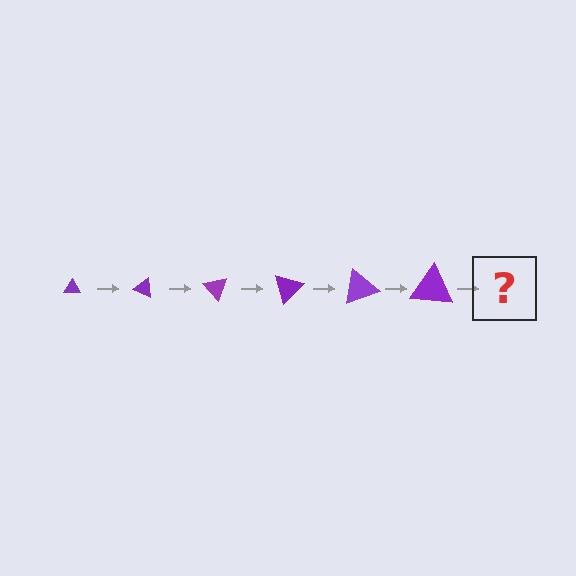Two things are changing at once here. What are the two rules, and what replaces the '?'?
The two rules are that the triangle grows larger each step and it rotates 25 degrees each step. The '?' should be a triangle, larger than the previous one and rotated 150 degrees from the start.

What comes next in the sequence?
The next element should be a triangle, larger than the previous one and rotated 150 degrees from the start.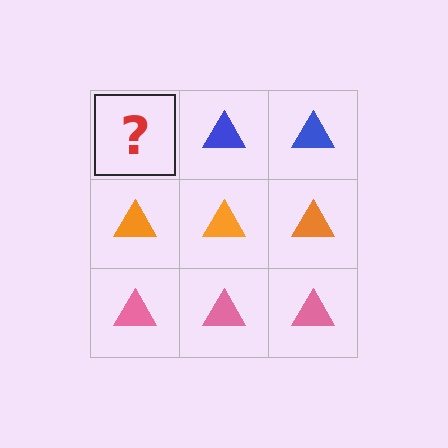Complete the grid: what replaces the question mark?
The question mark should be replaced with a blue triangle.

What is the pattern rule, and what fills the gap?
The rule is that each row has a consistent color. The gap should be filled with a blue triangle.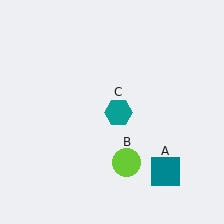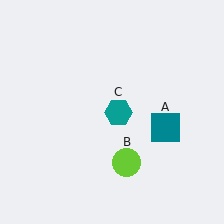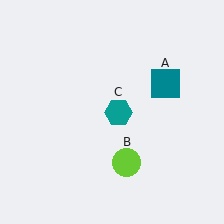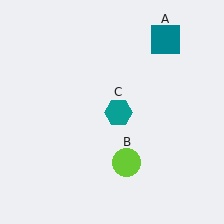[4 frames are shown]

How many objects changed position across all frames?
1 object changed position: teal square (object A).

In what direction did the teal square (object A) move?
The teal square (object A) moved up.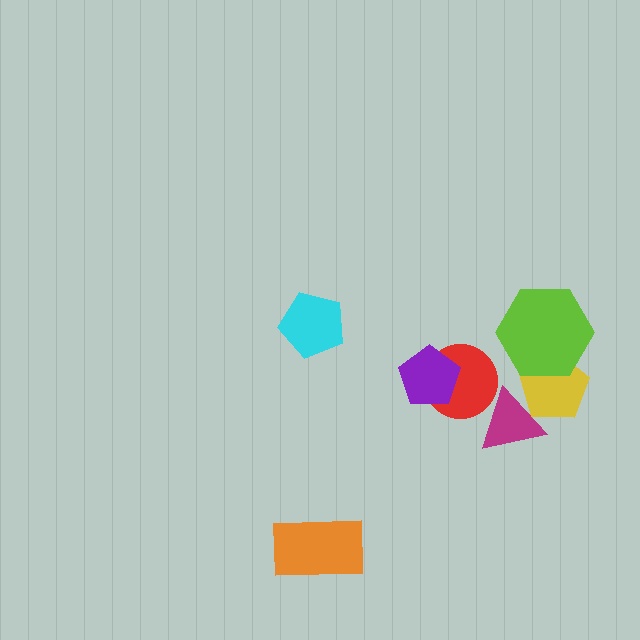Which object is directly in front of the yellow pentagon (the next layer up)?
The lime hexagon is directly in front of the yellow pentagon.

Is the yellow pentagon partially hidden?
Yes, it is partially covered by another shape.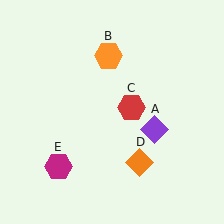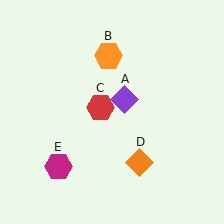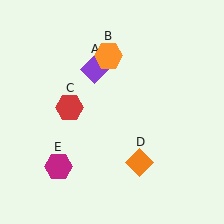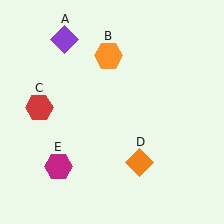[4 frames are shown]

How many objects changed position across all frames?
2 objects changed position: purple diamond (object A), red hexagon (object C).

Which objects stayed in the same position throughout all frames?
Orange hexagon (object B) and orange diamond (object D) and magenta hexagon (object E) remained stationary.